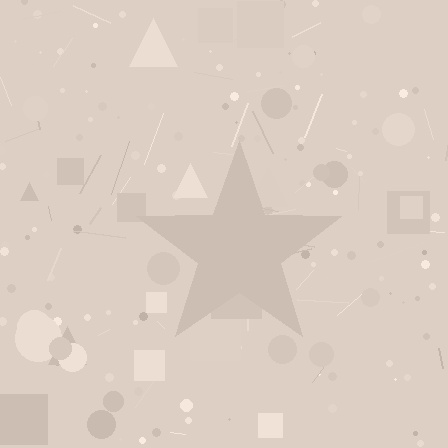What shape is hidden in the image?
A star is hidden in the image.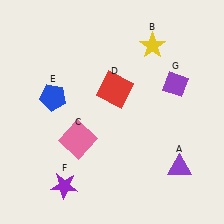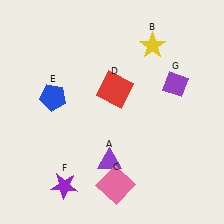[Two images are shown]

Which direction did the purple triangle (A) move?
The purple triangle (A) moved left.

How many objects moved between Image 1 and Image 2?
2 objects moved between the two images.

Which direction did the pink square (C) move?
The pink square (C) moved down.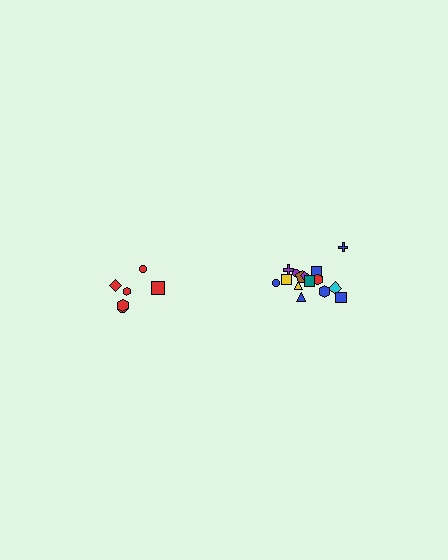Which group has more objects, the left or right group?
The right group.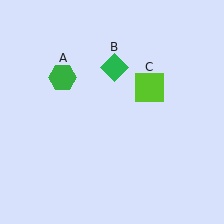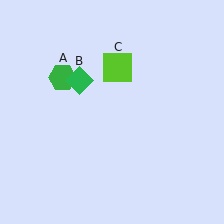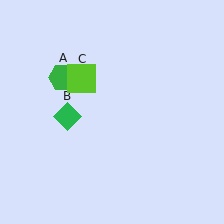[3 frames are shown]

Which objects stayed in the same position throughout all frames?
Green hexagon (object A) remained stationary.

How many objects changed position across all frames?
2 objects changed position: green diamond (object B), lime square (object C).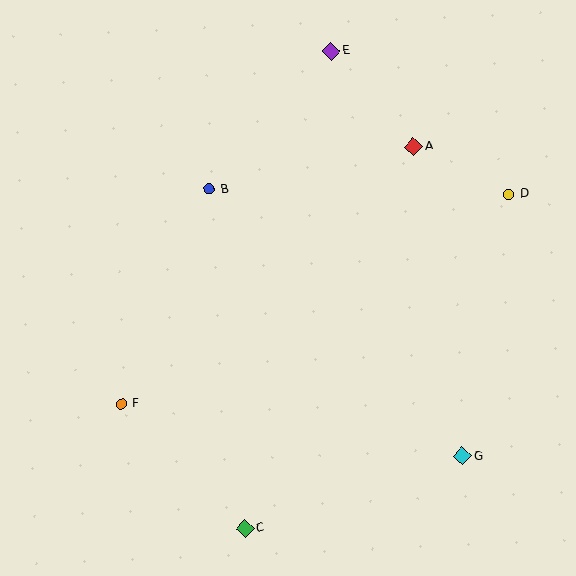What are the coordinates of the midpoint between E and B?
The midpoint between E and B is at (270, 120).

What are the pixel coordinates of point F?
Point F is at (121, 404).